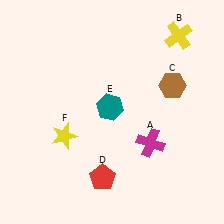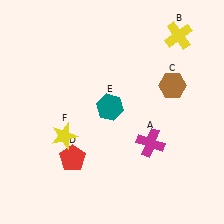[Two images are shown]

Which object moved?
The red pentagon (D) moved left.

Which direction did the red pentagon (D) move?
The red pentagon (D) moved left.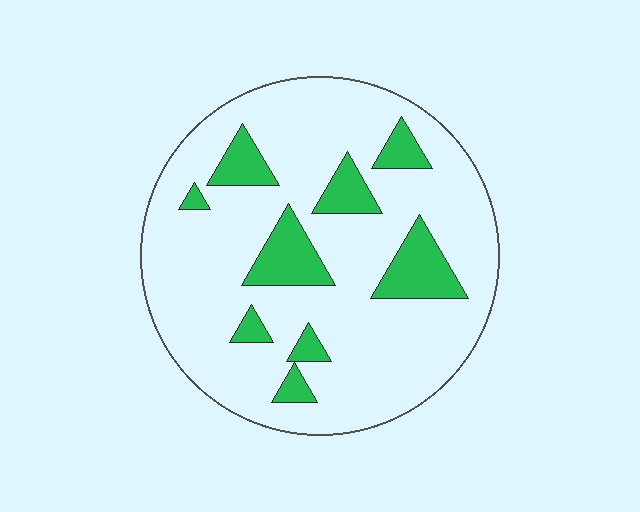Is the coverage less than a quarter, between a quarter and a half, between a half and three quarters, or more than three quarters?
Less than a quarter.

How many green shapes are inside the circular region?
9.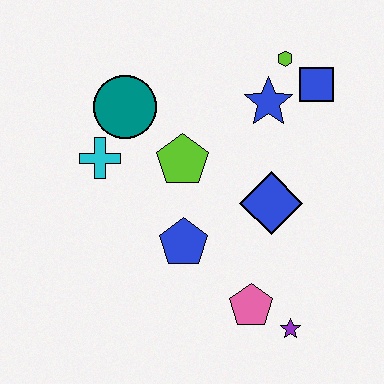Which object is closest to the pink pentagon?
The purple star is closest to the pink pentagon.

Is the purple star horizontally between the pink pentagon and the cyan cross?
No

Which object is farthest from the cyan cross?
The purple star is farthest from the cyan cross.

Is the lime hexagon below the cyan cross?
No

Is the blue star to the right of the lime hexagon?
No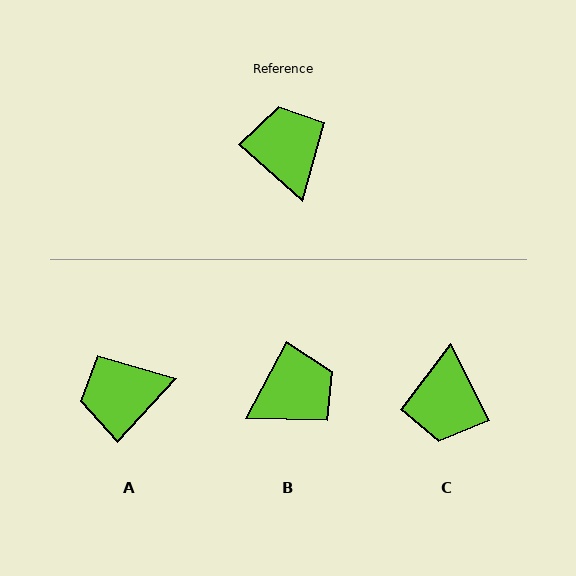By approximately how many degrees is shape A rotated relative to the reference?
Approximately 89 degrees counter-clockwise.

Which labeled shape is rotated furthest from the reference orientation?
C, about 159 degrees away.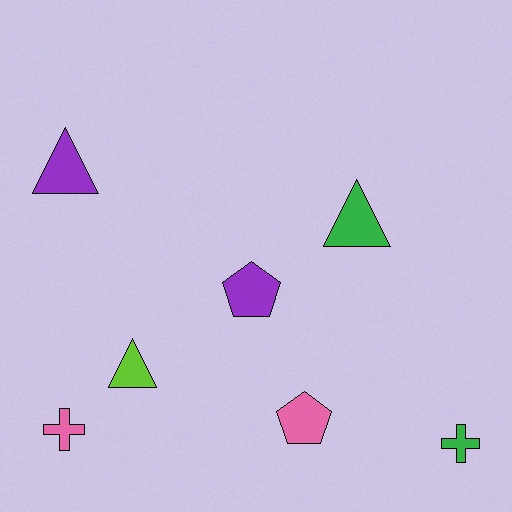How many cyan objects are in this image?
There are no cyan objects.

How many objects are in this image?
There are 7 objects.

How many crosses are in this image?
There are 2 crosses.